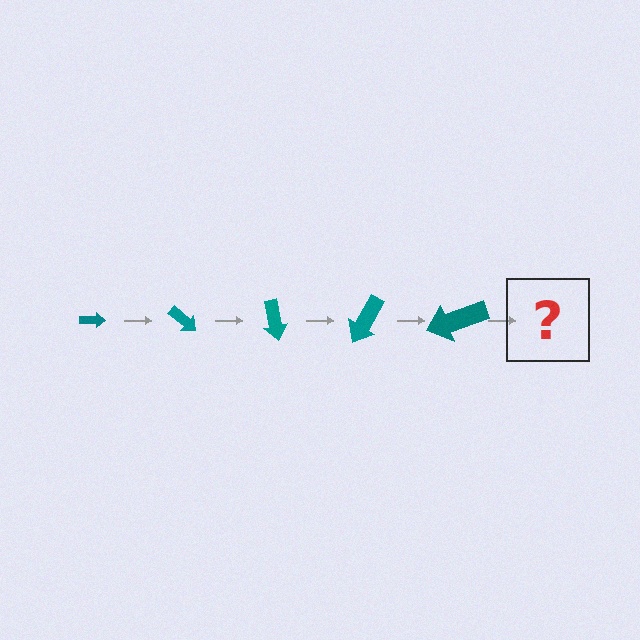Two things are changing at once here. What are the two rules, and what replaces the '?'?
The two rules are that the arrow grows larger each step and it rotates 40 degrees each step. The '?' should be an arrow, larger than the previous one and rotated 200 degrees from the start.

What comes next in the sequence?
The next element should be an arrow, larger than the previous one and rotated 200 degrees from the start.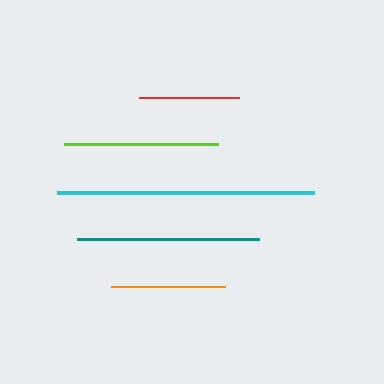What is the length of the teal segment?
The teal segment is approximately 182 pixels long.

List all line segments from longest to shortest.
From longest to shortest: cyan, teal, lime, orange, red.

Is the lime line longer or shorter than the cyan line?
The cyan line is longer than the lime line.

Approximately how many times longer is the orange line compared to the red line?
The orange line is approximately 1.1 times the length of the red line.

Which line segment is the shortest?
The red line is the shortest at approximately 100 pixels.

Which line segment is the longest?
The cyan line is the longest at approximately 257 pixels.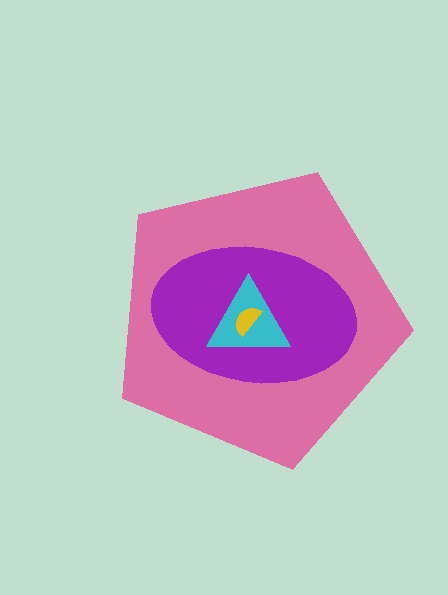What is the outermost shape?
The pink pentagon.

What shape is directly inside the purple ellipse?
The cyan triangle.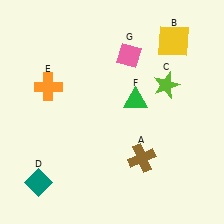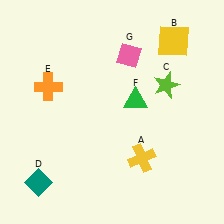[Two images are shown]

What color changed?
The cross (A) changed from brown in Image 1 to yellow in Image 2.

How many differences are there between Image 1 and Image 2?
There is 1 difference between the two images.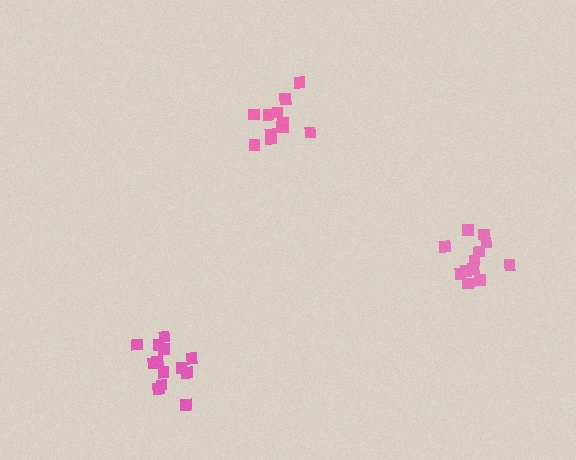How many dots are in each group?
Group 1: 12 dots, Group 2: 13 dots, Group 3: 11 dots (36 total).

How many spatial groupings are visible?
There are 3 spatial groupings.